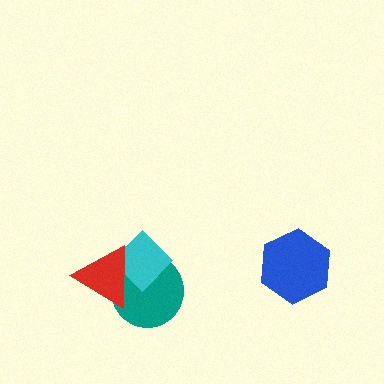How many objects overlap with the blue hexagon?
0 objects overlap with the blue hexagon.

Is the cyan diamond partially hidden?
Yes, it is partially covered by another shape.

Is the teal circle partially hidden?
Yes, it is partially covered by another shape.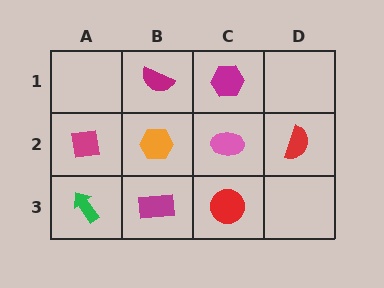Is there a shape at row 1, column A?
No, that cell is empty.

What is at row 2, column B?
An orange hexagon.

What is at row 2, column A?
A magenta square.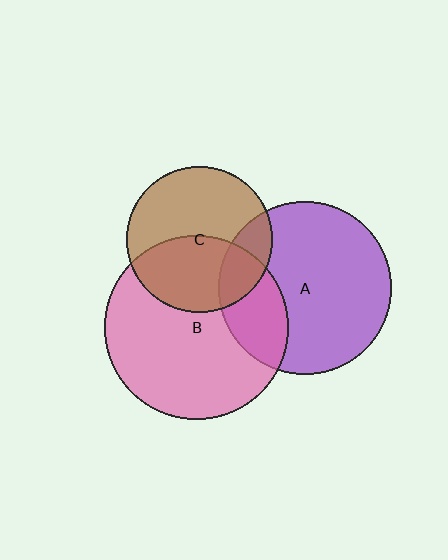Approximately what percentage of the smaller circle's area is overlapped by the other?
Approximately 45%.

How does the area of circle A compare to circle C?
Approximately 1.4 times.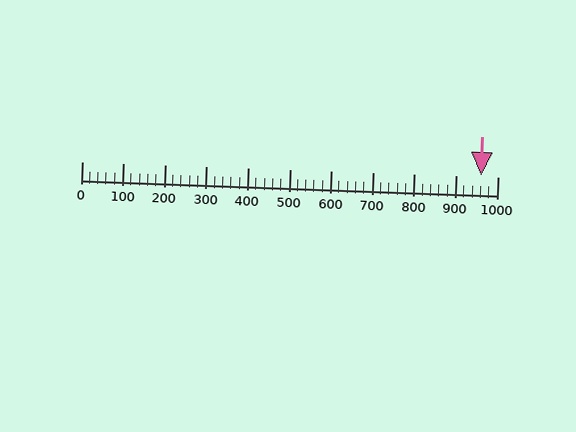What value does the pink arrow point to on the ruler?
The pink arrow points to approximately 960.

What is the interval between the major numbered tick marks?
The major tick marks are spaced 100 units apart.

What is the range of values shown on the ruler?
The ruler shows values from 0 to 1000.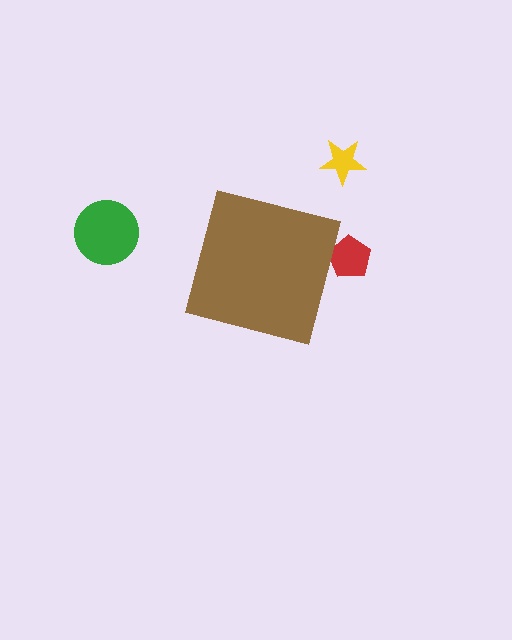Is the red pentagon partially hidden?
Yes, the red pentagon is partially hidden behind the brown square.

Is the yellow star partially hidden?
No, the yellow star is fully visible.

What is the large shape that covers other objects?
A brown square.